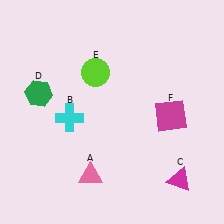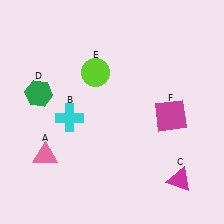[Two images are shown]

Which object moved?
The pink triangle (A) moved left.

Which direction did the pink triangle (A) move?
The pink triangle (A) moved left.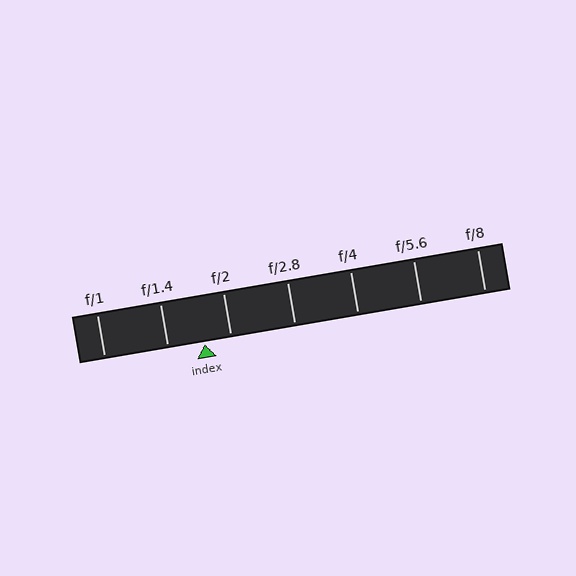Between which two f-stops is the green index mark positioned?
The index mark is between f/1.4 and f/2.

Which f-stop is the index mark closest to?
The index mark is closest to f/2.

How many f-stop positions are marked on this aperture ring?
There are 7 f-stop positions marked.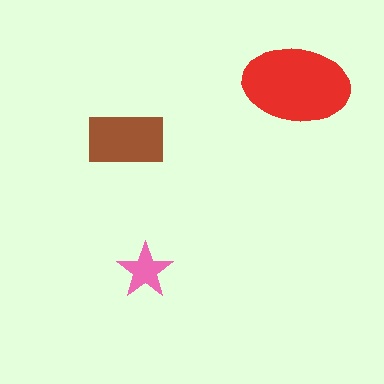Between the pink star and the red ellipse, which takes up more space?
The red ellipse.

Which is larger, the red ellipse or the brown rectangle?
The red ellipse.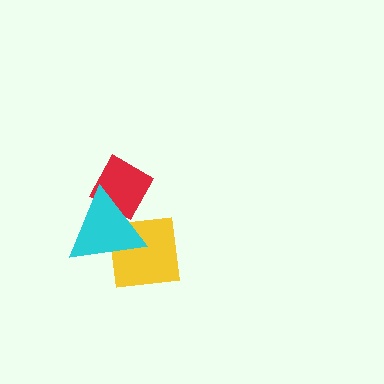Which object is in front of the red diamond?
The cyan triangle is in front of the red diamond.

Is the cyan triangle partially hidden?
No, no other shape covers it.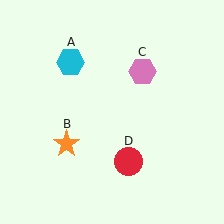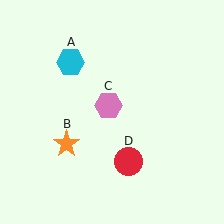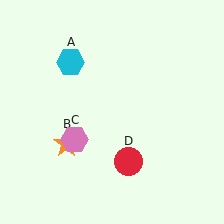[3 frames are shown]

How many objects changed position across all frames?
1 object changed position: pink hexagon (object C).